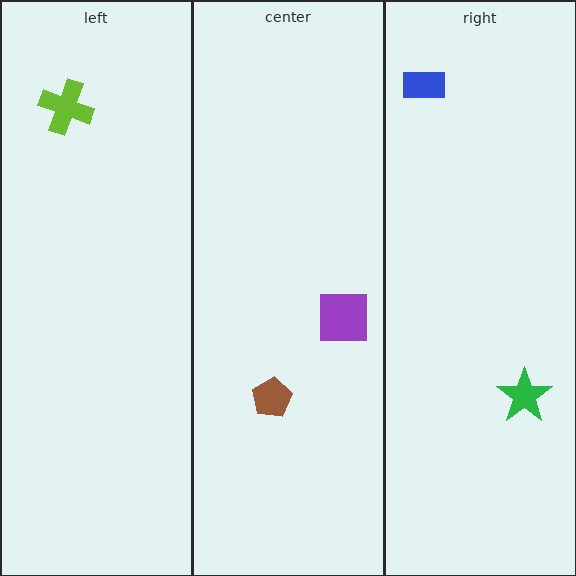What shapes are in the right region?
The green star, the blue rectangle.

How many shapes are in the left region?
1.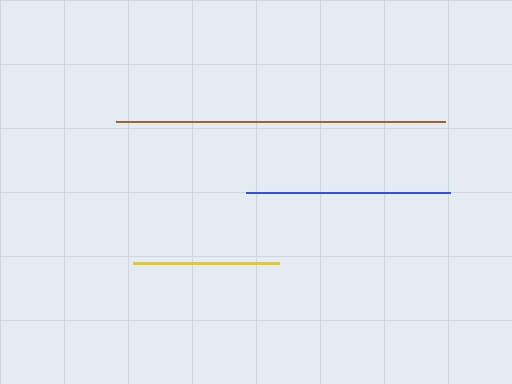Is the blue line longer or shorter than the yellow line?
The blue line is longer than the yellow line.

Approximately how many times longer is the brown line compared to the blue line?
The brown line is approximately 1.6 times the length of the blue line.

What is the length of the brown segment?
The brown segment is approximately 329 pixels long.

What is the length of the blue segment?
The blue segment is approximately 204 pixels long.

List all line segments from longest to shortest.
From longest to shortest: brown, blue, yellow.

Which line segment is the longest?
The brown line is the longest at approximately 329 pixels.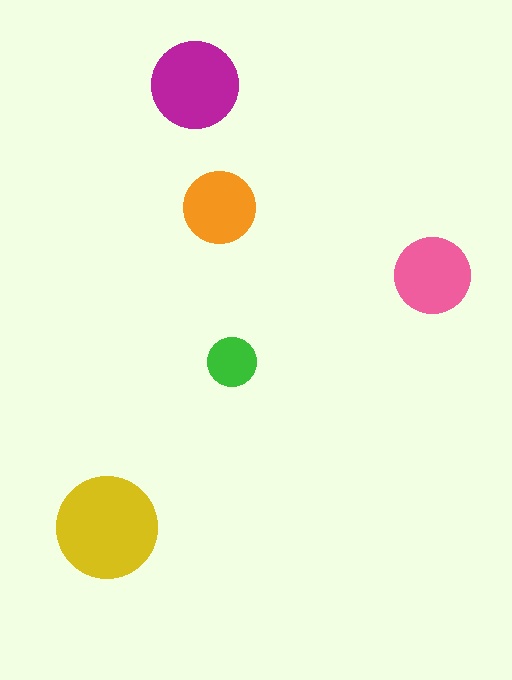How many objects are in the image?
There are 5 objects in the image.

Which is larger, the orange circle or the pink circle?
The pink one.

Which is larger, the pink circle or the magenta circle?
The magenta one.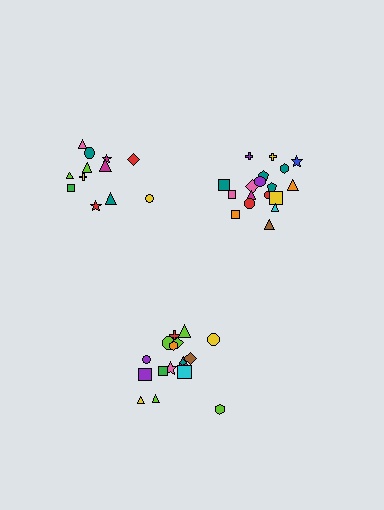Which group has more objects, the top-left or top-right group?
The top-right group.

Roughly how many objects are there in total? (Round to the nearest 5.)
Roughly 50 objects in total.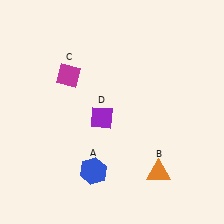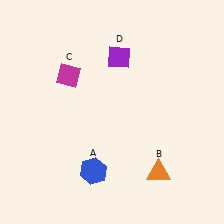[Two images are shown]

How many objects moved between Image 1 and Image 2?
1 object moved between the two images.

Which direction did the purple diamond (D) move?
The purple diamond (D) moved up.